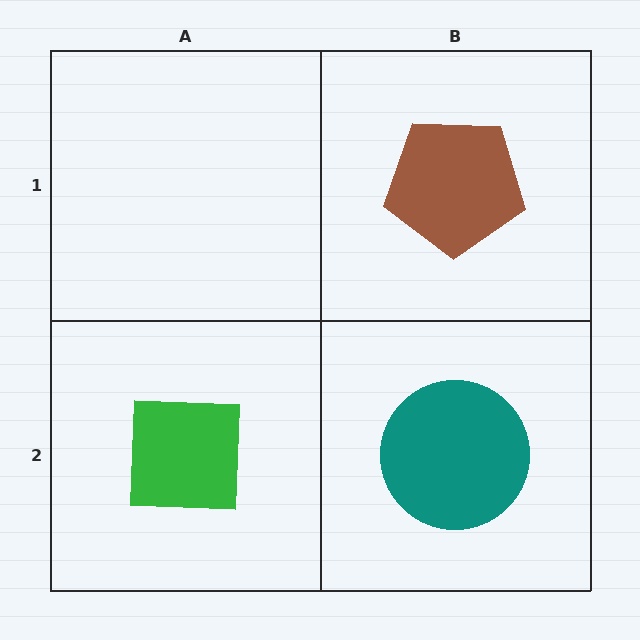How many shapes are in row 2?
2 shapes.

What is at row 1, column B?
A brown pentagon.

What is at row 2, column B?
A teal circle.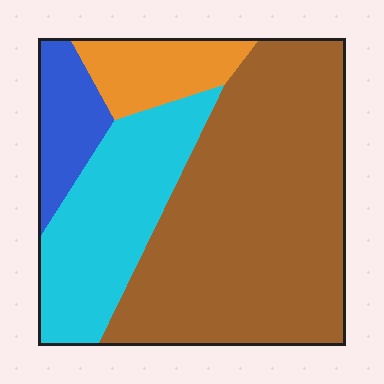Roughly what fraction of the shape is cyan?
Cyan takes up about one quarter (1/4) of the shape.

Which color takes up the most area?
Brown, at roughly 55%.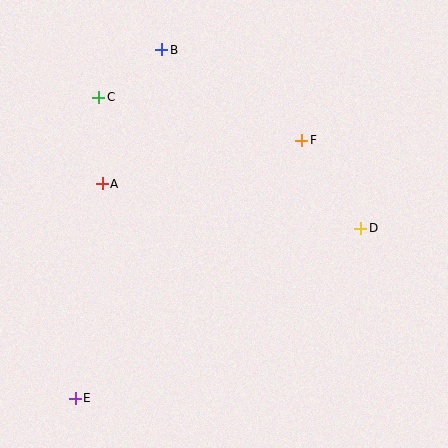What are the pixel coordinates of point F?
Point F is at (302, 140).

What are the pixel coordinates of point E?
Point E is at (75, 398).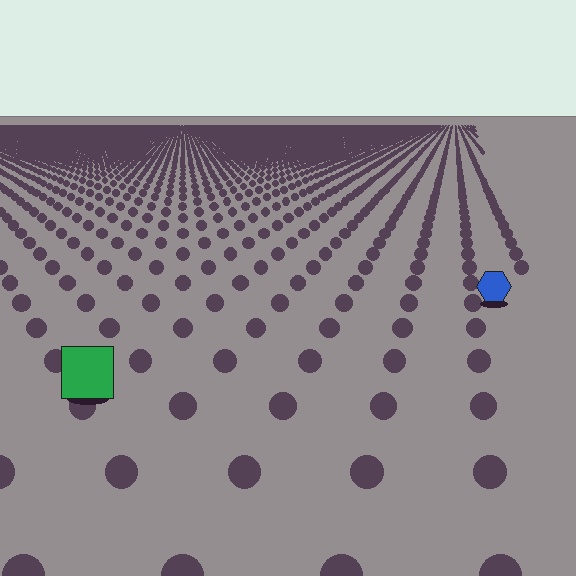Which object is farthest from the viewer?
The blue hexagon is farthest from the viewer. It appears smaller and the ground texture around it is denser.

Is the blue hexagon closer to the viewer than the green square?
No. The green square is closer — you can tell from the texture gradient: the ground texture is coarser near it.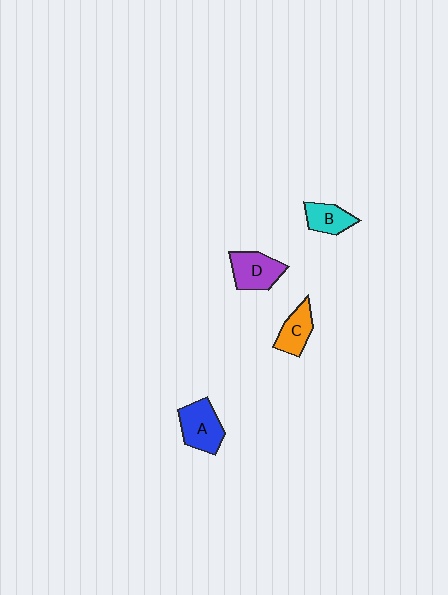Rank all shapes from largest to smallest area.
From largest to smallest: A (blue), D (purple), C (orange), B (cyan).